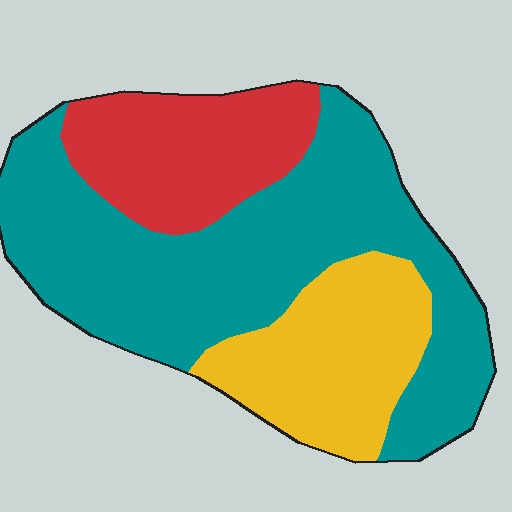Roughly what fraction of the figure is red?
Red takes up about one fifth (1/5) of the figure.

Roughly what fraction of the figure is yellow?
Yellow covers roughly 25% of the figure.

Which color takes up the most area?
Teal, at roughly 55%.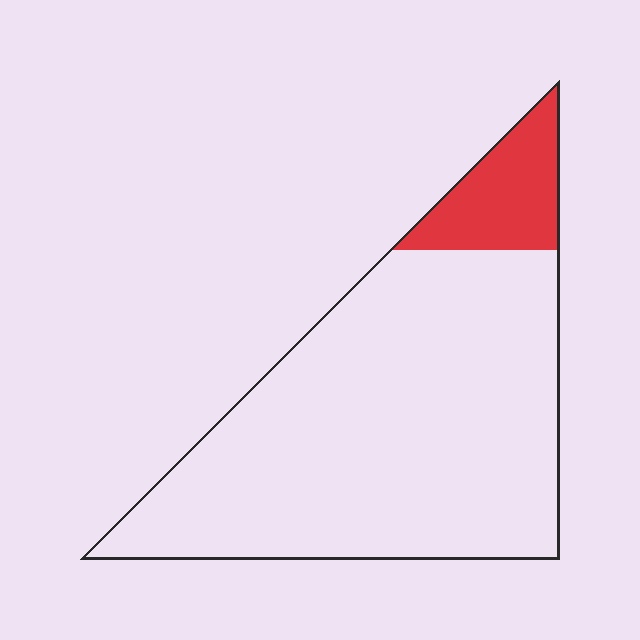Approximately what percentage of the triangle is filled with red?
Approximately 15%.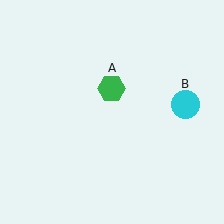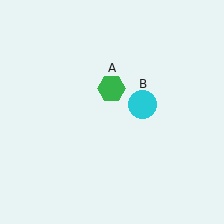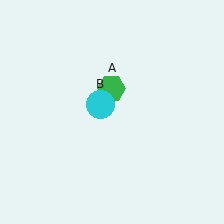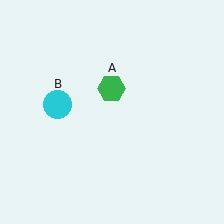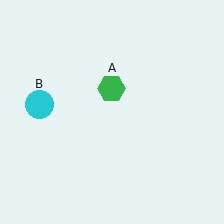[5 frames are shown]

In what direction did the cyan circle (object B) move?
The cyan circle (object B) moved left.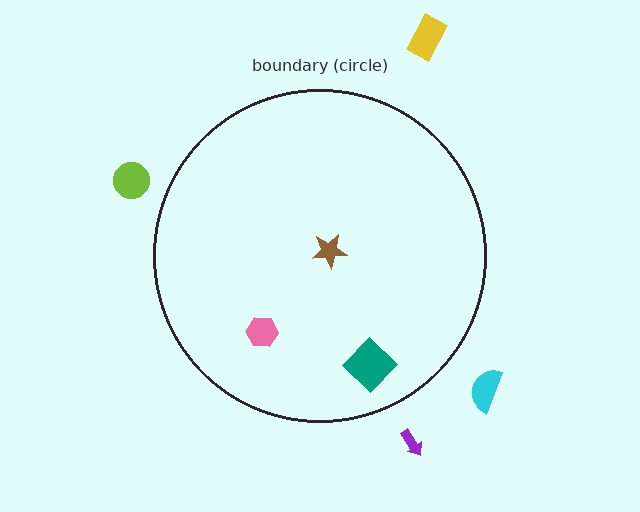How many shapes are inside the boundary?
3 inside, 4 outside.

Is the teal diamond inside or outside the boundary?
Inside.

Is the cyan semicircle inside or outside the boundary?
Outside.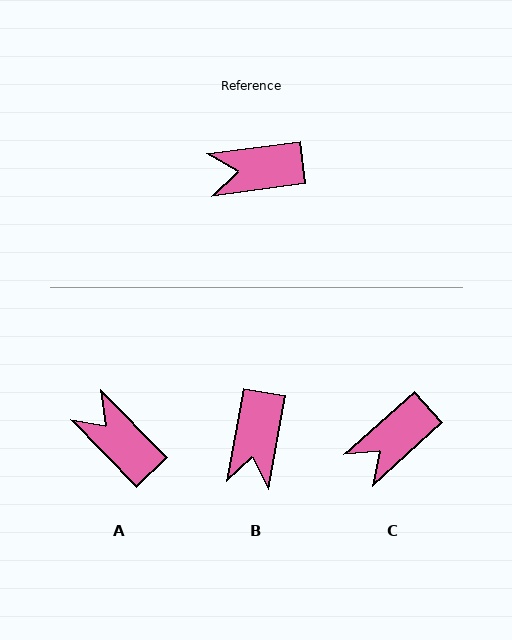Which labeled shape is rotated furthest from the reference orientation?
B, about 73 degrees away.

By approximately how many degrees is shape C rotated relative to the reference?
Approximately 35 degrees counter-clockwise.